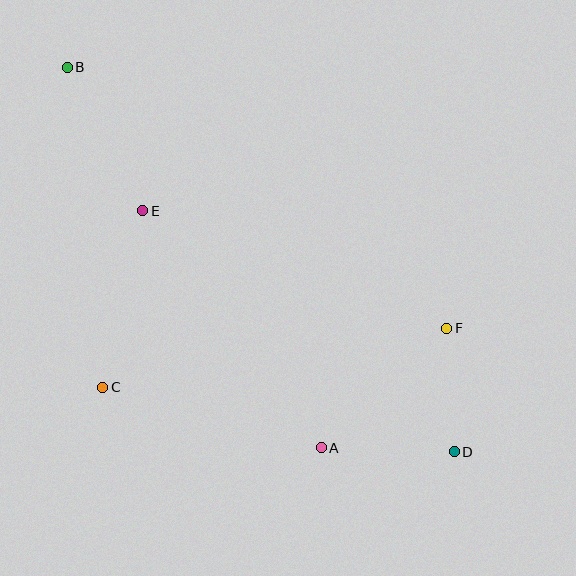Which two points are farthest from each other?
Points B and D are farthest from each other.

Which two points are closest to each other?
Points D and F are closest to each other.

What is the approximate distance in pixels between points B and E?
The distance between B and E is approximately 162 pixels.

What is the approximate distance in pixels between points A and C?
The distance between A and C is approximately 227 pixels.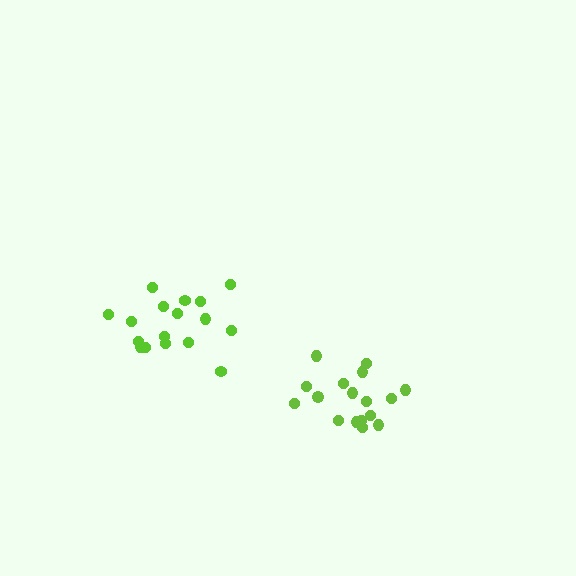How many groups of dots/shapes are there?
There are 2 groups.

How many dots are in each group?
Group 1: 17 dots, Group 2: 17 dots (34 total).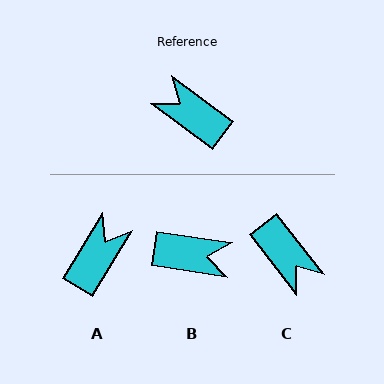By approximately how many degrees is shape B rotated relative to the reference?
Approximately 152 degrees clockwise.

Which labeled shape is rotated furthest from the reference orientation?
C, about 164 degrees away.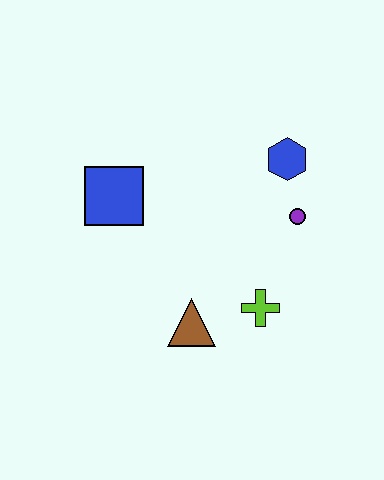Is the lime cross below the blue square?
Yes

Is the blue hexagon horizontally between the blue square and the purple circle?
Yes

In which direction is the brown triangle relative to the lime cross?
The brown triangle is to the left of the lime cross.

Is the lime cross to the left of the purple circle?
Yes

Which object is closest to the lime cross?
The brown triangle is closest to the lime cross.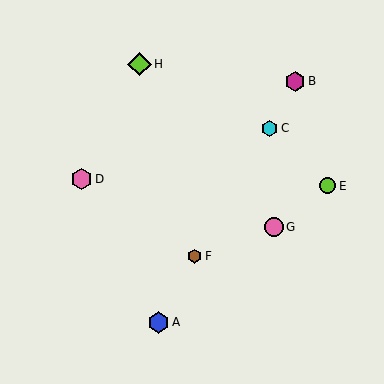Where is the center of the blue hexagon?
The center of the blue hexagon is at (159, 322).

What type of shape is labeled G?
Shape G is a pink circle.